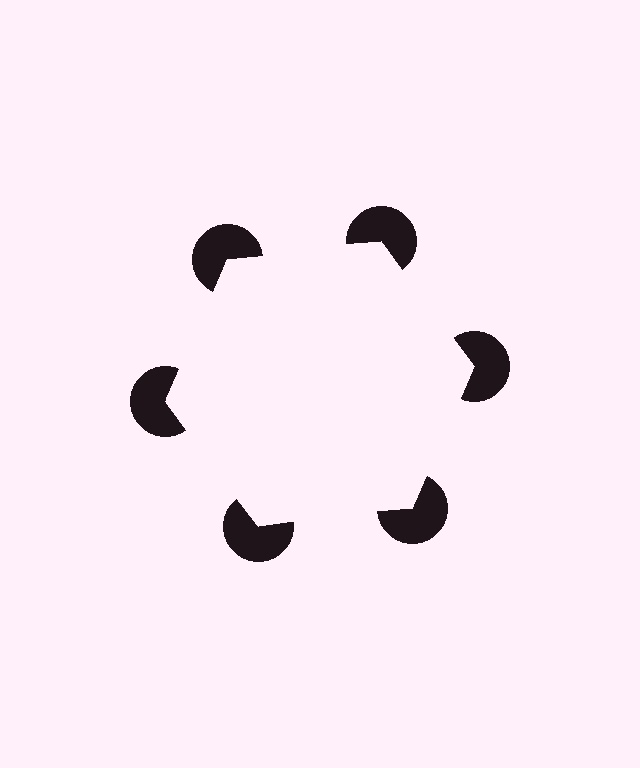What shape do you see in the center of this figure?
An illusory hexagon — its edges are inferred from the aligned wedge cuts in the pac-man discs, not physically drawn.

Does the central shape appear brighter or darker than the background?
It typically appears slightly brighter than the background, even though no actual brightness change is drawn.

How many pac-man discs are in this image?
There are 6 — one at each vertex of the illusory hexagon.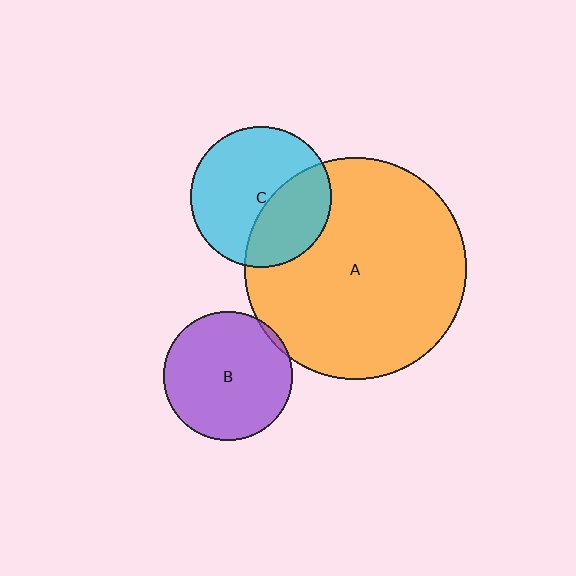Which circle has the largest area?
Circle A (orange).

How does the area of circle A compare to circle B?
Approximately 2.9 times.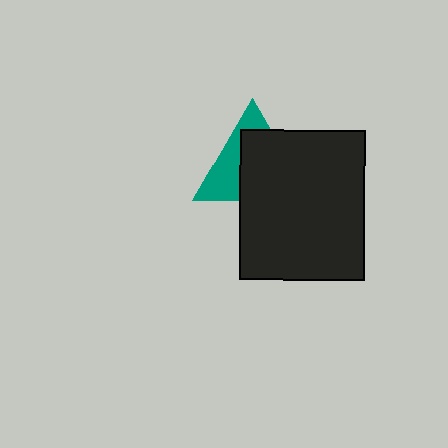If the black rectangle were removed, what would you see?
You would see the complete teal triangle.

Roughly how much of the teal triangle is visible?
A small part of it is visible (roughly 41%).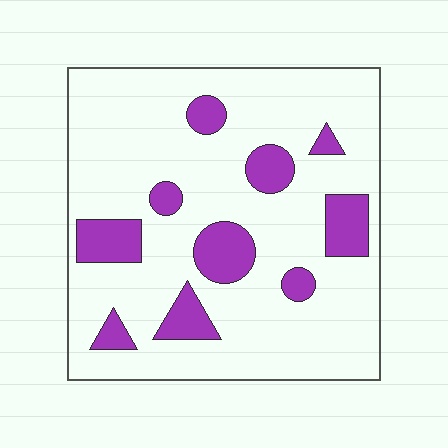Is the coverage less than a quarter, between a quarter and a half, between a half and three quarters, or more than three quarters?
Less than a quarter.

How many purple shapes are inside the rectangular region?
10.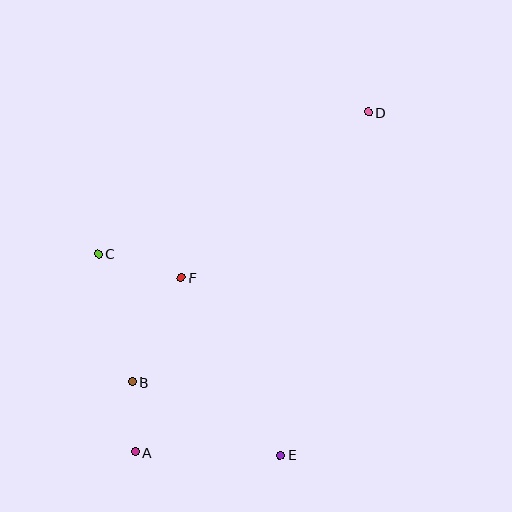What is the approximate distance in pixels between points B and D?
The distance between B and D is approximately 358 pixels.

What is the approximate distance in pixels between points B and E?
The distance between B and E is approximately 165 pixels.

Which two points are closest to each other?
Points A and B are closest to each other.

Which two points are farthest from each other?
Points A and D are farthest from each other.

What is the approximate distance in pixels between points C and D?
The distance between C and D is approximately 305 pixels.